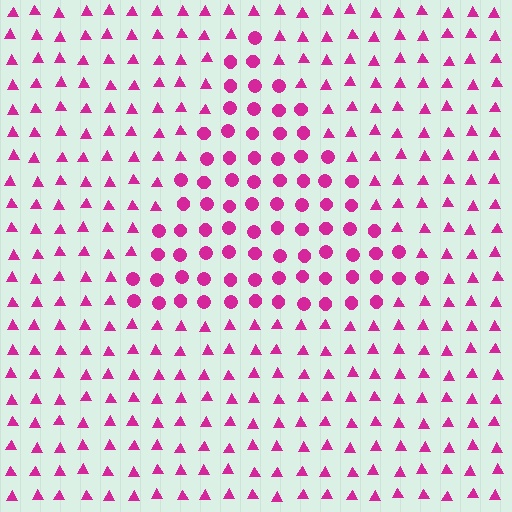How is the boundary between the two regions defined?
The boundary is defined by a change in element shape: circles inside vs. triangles outside. All elements share the same color and spacing.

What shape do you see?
I see a triangle.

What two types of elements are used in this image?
The image uses circles inside the triangle region and triangles outside it.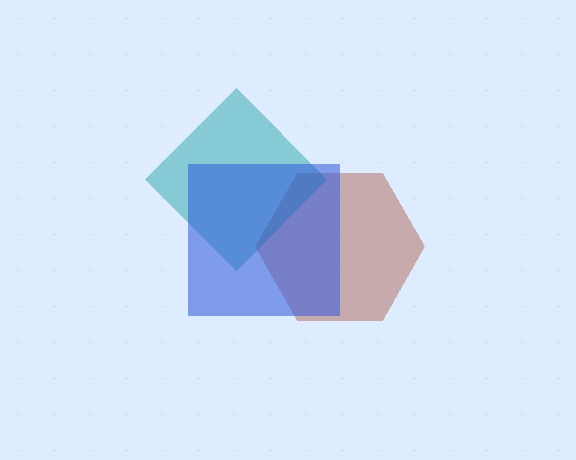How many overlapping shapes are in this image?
There are 3 overlapping shapes in the image.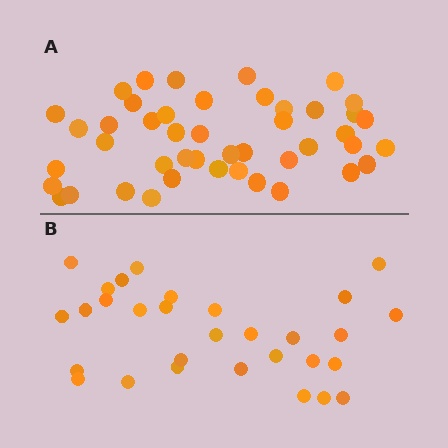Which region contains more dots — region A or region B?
Region A (the top region) has more dots.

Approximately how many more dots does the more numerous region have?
Region A has approximately 15 more dots than region B.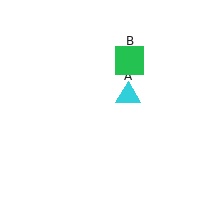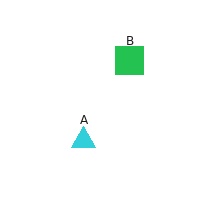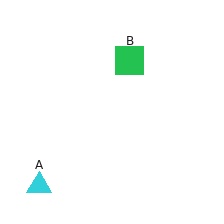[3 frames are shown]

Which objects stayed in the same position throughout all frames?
Green square (object B) remained stationary.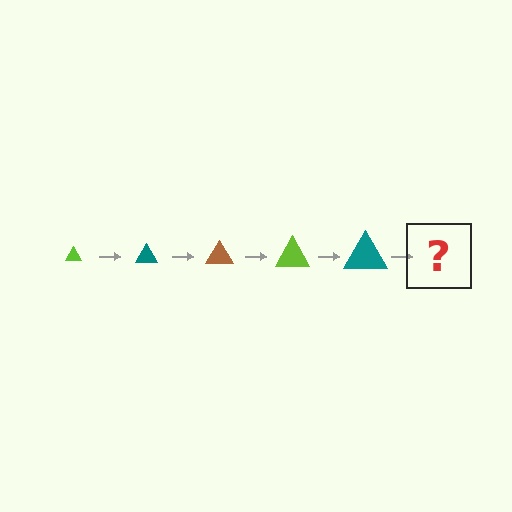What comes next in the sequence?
The next element should be a brown triangle, larger than the previous one.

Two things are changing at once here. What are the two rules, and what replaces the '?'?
The two rules are that the triangle grows larger each step and the color cycles through lime, teal, and brown. The '?' should be a brown triangle, larger than the previous one.